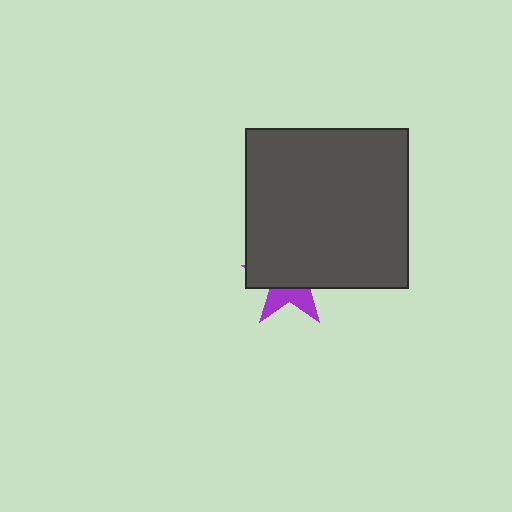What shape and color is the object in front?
The object in front is a dark gray rectangle.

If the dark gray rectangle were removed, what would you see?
You would see the complete purple star.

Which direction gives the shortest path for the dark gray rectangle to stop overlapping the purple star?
Moving up gives the shortest separation.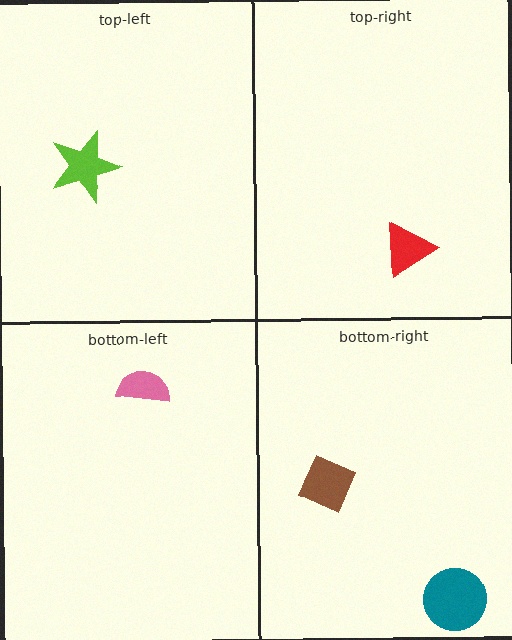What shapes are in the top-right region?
The red triangle.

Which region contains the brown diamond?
The bottom-right region.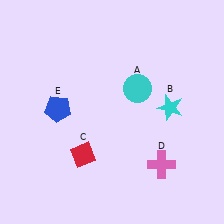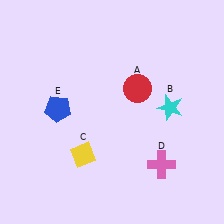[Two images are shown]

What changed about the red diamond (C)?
In Image 1, C is red. In Image 2, it changed to yellow.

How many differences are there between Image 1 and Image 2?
There are 2 differences between the two images.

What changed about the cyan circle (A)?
In Image 1, A is cyan. In Image 2, it changed to red.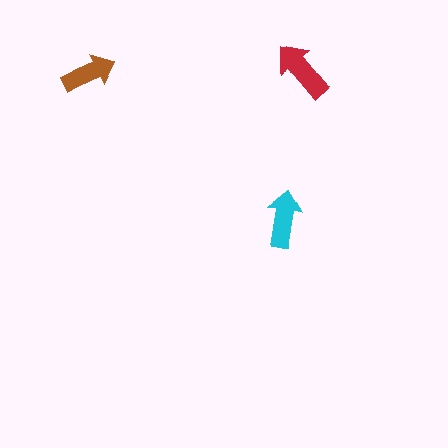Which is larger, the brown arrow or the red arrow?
The red one.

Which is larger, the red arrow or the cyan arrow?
The red one.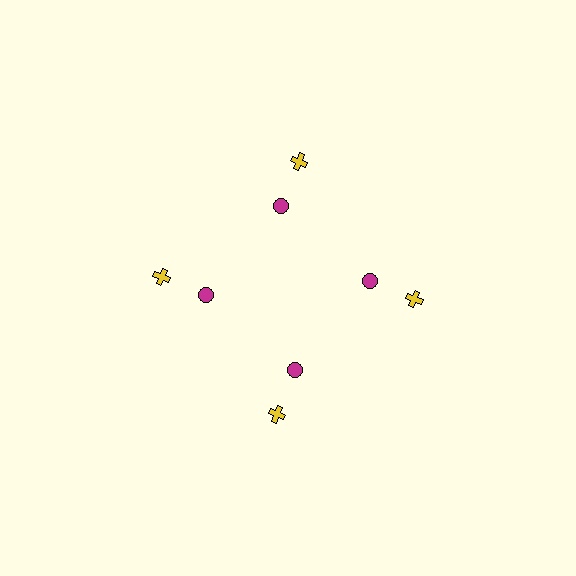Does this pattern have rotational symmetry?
Yes, this pattern has 4-fold rotational symmetry. It looks the same after rotating 90 degrees around the center.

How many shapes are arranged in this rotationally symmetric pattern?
There are 8 shapes, arranged in 4 groups of 2.